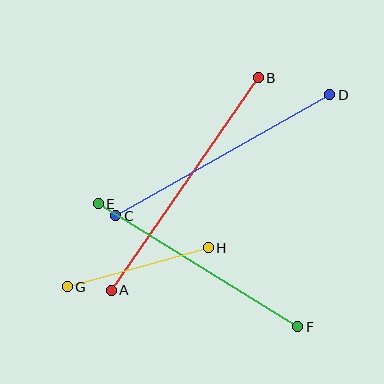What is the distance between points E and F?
The distance is approximately 234 pixels.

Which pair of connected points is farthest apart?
Points A and B are farthest apart.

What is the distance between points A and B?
The distance is approximately 258 pixels.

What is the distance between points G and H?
The distance is approximately 146 pixels.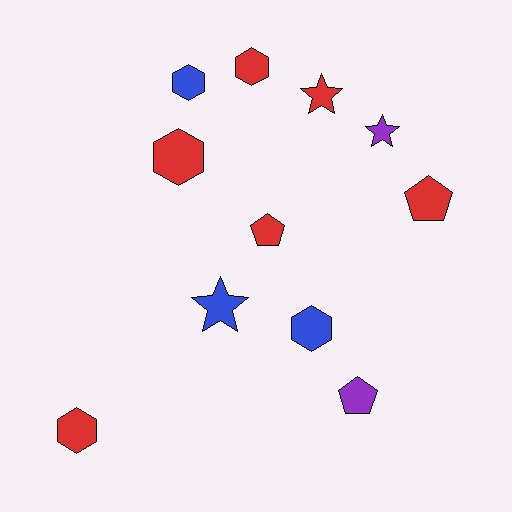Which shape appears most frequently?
Hexagon, with 5 objects.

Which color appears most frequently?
Red, with 6 objects.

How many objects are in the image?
There are 11 objects.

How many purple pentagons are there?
There is 1 purple pentagon.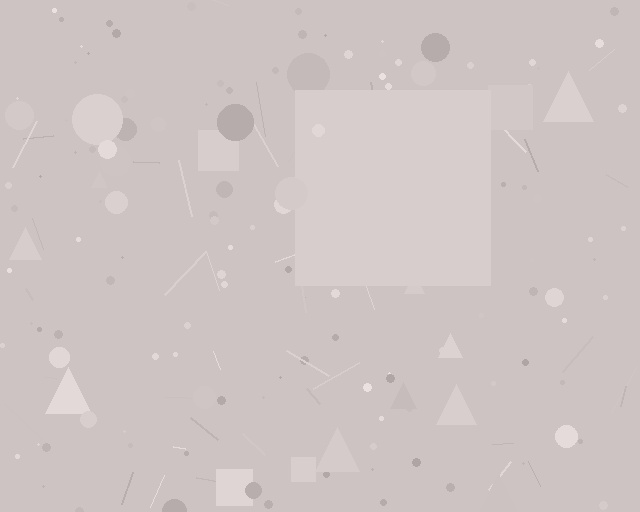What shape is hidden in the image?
A square is hidden in the image.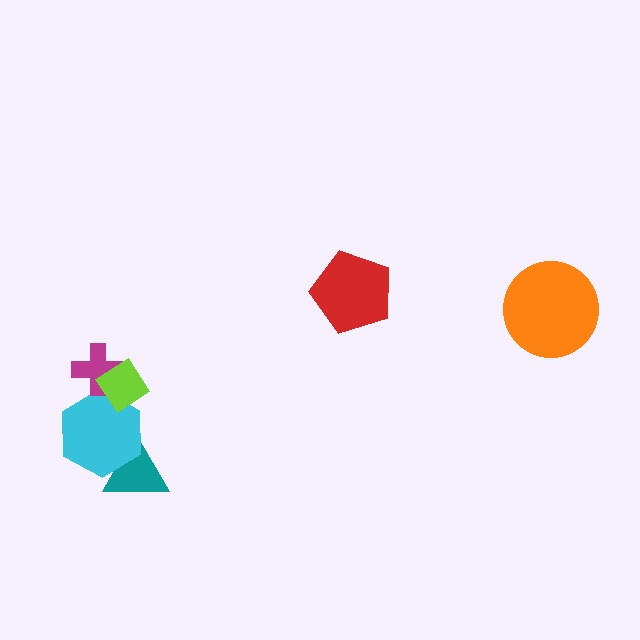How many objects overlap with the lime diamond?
2 objects overlap with the lime diamond.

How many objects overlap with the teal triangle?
1 object overlaps with the teal triangle.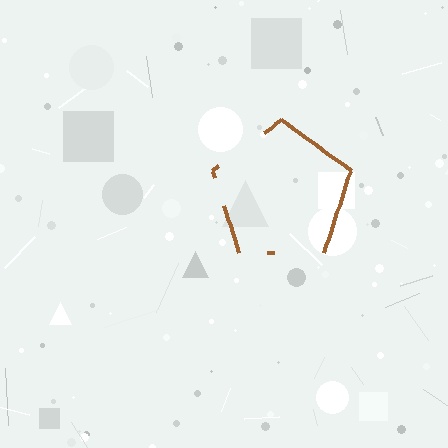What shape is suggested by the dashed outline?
The dashed outline suggests a pentagon.